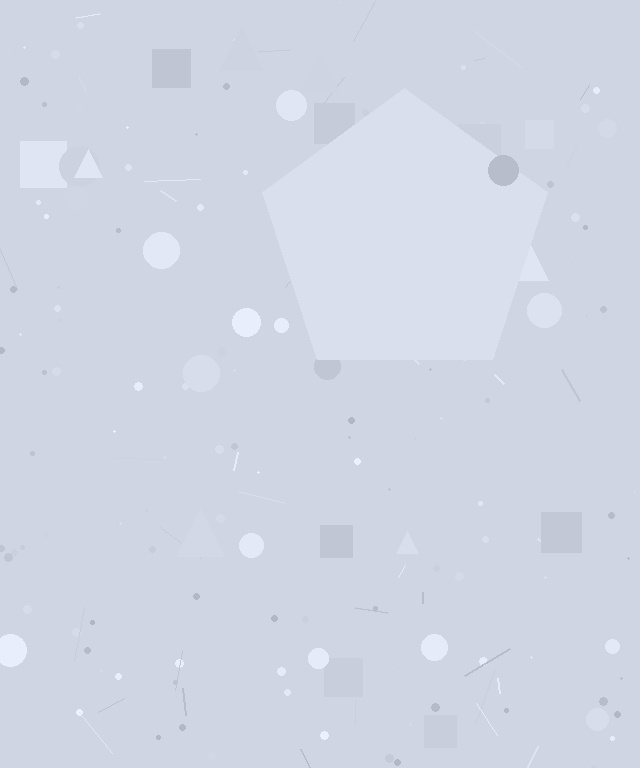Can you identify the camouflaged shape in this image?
The camouflaged shape is a pentagon.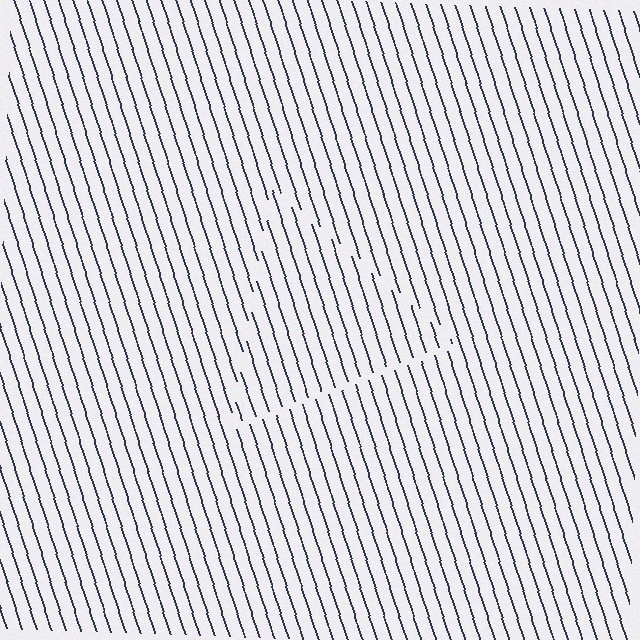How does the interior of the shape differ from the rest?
The interior of the shape contains the same grating, shifted by half a period — the contour is defined by the phase discontinuity where line-ends from the inner and outer gratings abut.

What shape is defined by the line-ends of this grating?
An illusory triangle. The interior of the shape contains the same grating, shifted by half a period — the contour is defined by the phase discontinuity where line-ends from the inner and outer gratings abut.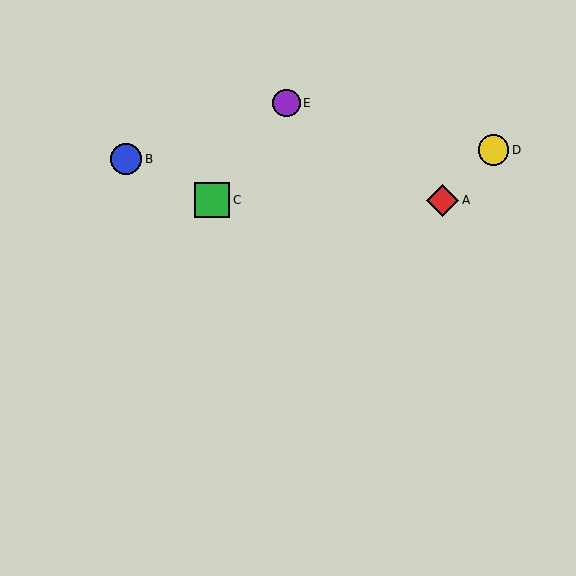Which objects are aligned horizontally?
Objects A, C are aligned horizontally.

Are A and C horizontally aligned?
Yes, both are at y≈200.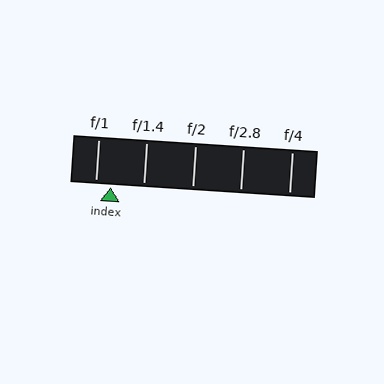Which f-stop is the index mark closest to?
The index mark is closest to f/1.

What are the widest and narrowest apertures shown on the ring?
The widest aperture shown is f/1 and the narrowest is f/4.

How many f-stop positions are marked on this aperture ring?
There are 5 f-stop positions marked.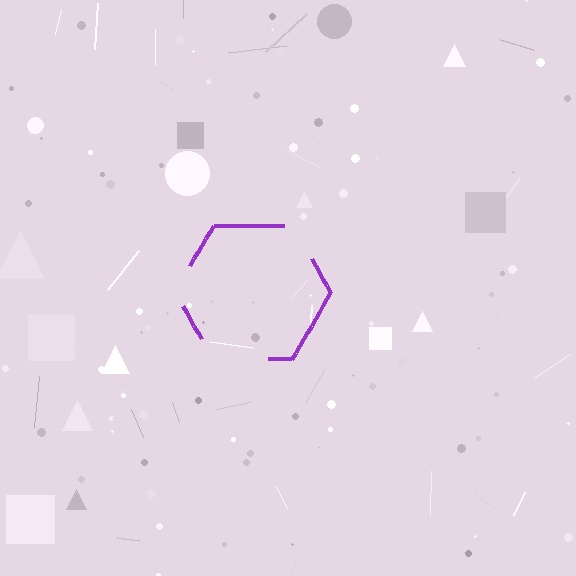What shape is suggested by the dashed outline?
The dashed outline suggests a hexagon.